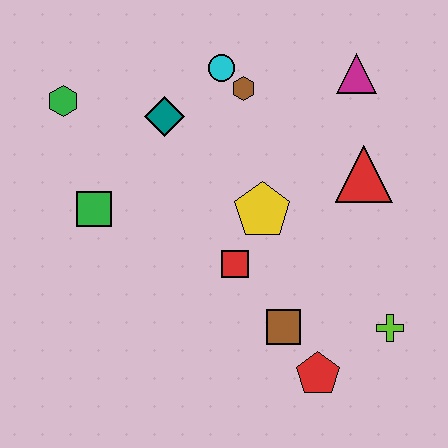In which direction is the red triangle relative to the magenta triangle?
The red triangle is below the magenta triangle.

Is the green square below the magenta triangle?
Yes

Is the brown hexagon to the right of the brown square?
No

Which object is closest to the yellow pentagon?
The red square is closest to the yellow pentagon.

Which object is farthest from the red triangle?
The green hexagon is farthest from the red triangle.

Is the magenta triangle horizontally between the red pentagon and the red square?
No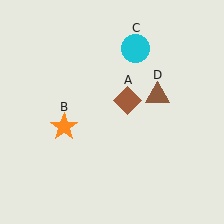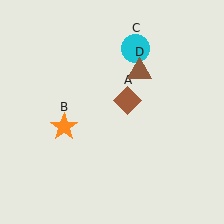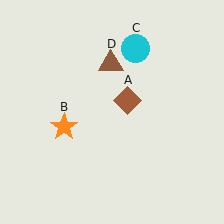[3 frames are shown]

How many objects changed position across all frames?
1 object changed position: brown triangle (object D).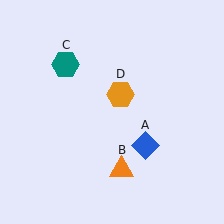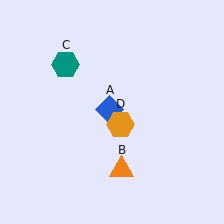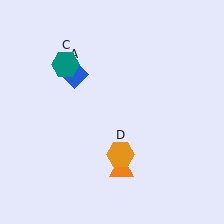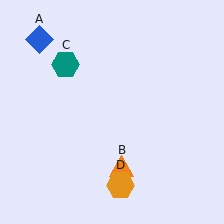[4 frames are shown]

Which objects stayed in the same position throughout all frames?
Orange triangle (object B) and teal hexagon (object C) remained stationary.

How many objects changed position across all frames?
2 objects changed position: blue diamond (object A), orange hexagon (object D).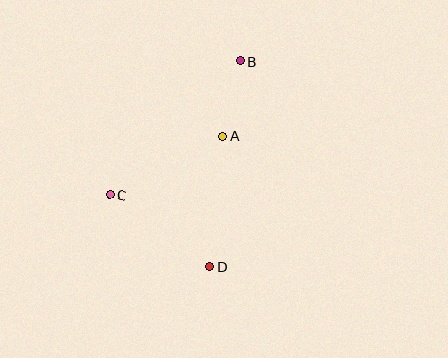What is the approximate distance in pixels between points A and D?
The distance between A and D is approximately 131 pixels.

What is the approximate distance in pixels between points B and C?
The distance between B and C is approximately 187 pixels.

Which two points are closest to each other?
Points A and B are closest to each other.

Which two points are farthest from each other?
Points B and D are farthest from each other.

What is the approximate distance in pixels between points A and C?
The distance between A and C is approximately 127 pixels.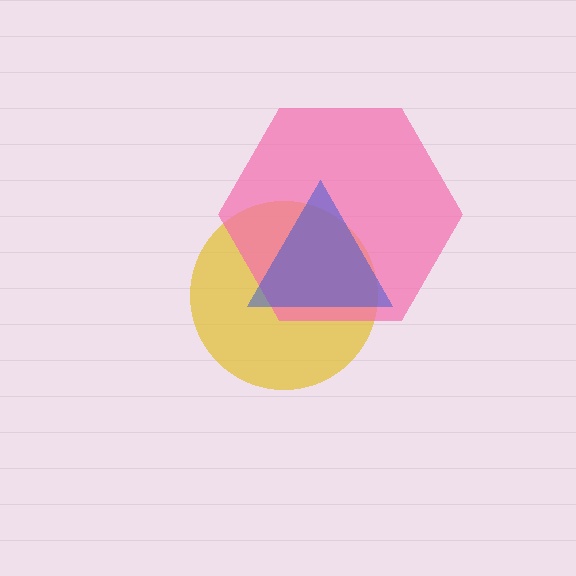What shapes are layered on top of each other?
The layered shapes are: a yellow circle, a pink hexagon, a blue triangle.